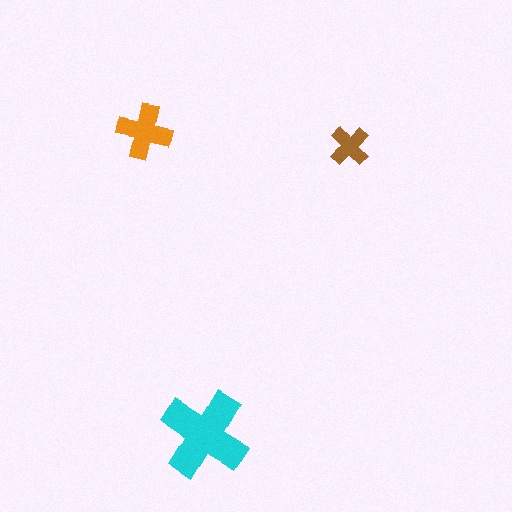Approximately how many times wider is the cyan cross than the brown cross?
About 2 times wider.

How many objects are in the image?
There are 3 objects in the image.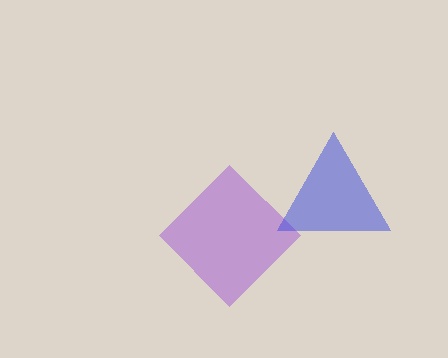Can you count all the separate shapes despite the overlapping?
Yes, there are 2 separate shapes.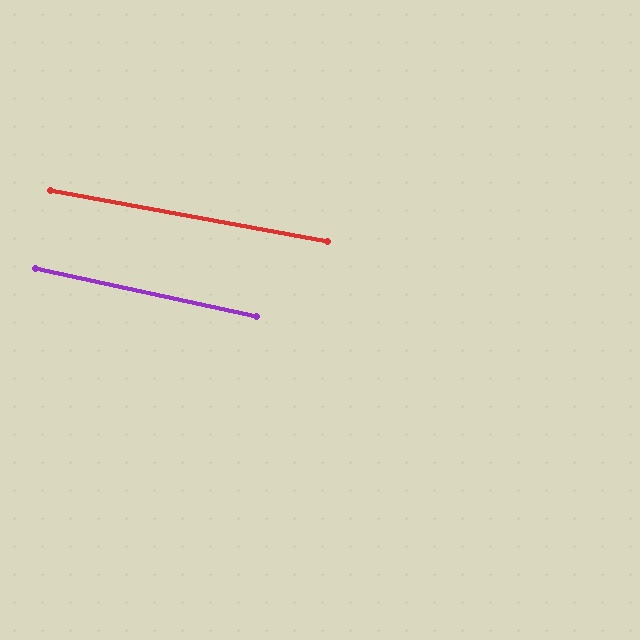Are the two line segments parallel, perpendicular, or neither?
Parallel — their directions differ by only 1.8°.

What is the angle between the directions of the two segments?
Approximately 2 degrees.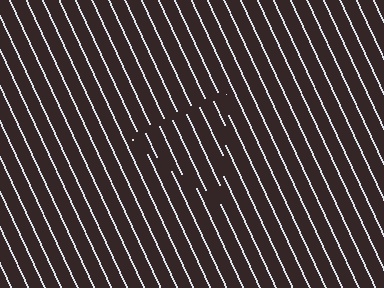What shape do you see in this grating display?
An illusory triangle. The interior of the shape contains the same grating, shifted by half a period — the contour is defined by the phase discontinuity where line-ends from the inner and outer gratings abut.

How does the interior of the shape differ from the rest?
The interior of the shape contains the same grating, shifted by half a period — the contour is defined by the phase discontinuity where line-ends from the inner and outer gratings abut.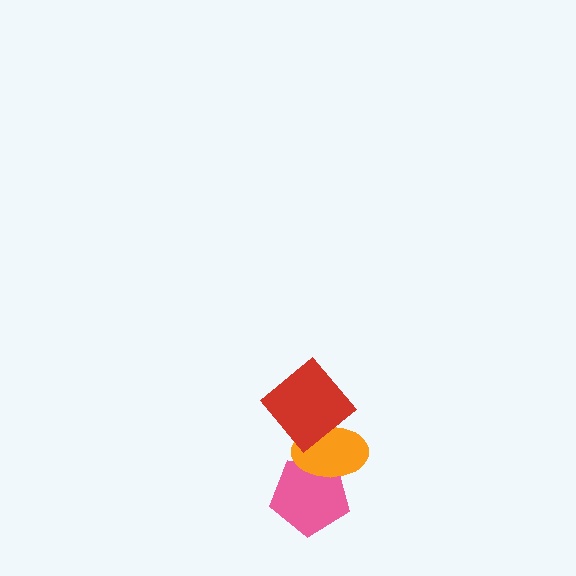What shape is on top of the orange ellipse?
The red diamond is on top of the orange ellipse.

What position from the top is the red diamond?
The red diamond is 1st from the top.